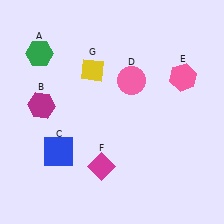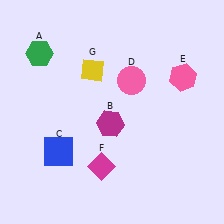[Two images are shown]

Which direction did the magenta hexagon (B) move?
The magenta hexagon (B) moved right.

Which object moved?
The magenta hexagon (B) moved right.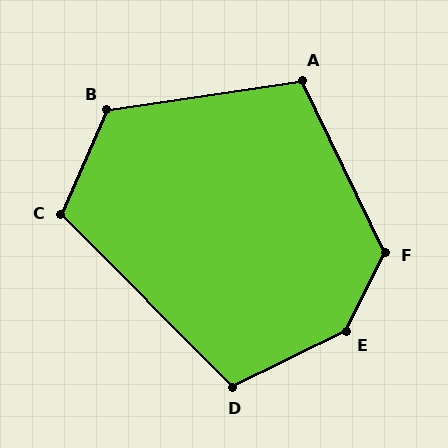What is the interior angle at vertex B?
Approximately 122 degrees (obtuse).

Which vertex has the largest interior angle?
E, at approximately 142 degrees.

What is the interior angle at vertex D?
Approximately 109 degrees (obtuse).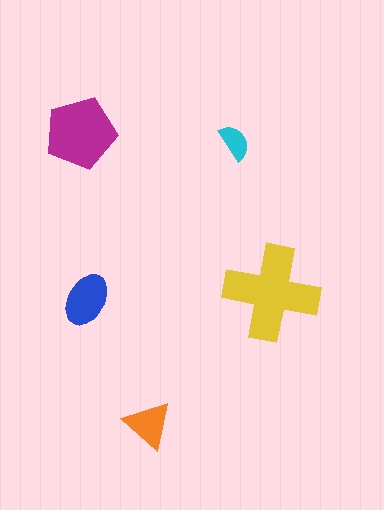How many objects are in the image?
There are 5 objects in the image.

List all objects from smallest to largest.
The cyan semicircle, the orange triangle, the blue ellipse, the magenta pentagon, the yellow cross.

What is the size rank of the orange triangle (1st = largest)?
4th.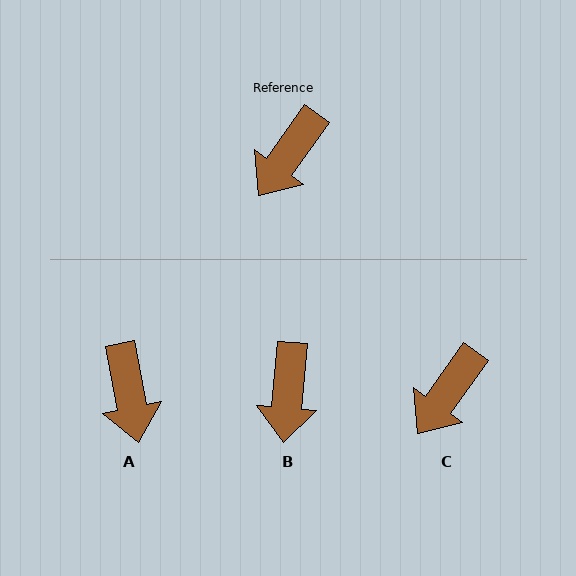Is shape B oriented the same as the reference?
No, it is off by about 30 degrees.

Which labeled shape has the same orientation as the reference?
C.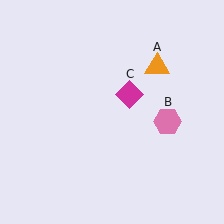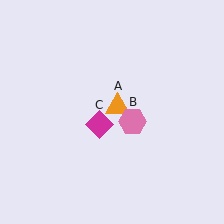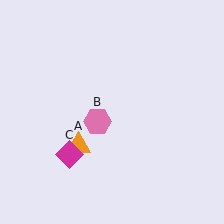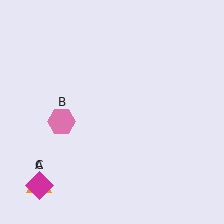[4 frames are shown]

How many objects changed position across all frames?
3 objects changed position: orange triangle (object A), pink hexagon (object B), magenta diamond (object C).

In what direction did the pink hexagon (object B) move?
The pink hexagon (object B) moved left.